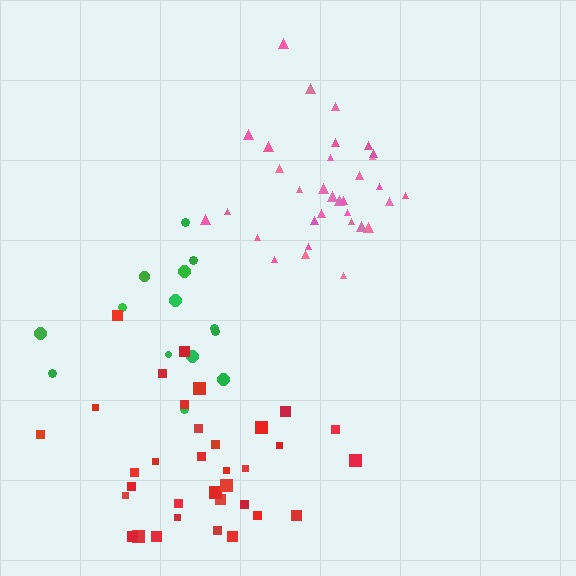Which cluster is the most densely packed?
Pink.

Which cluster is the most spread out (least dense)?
Green.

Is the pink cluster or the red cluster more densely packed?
Pink.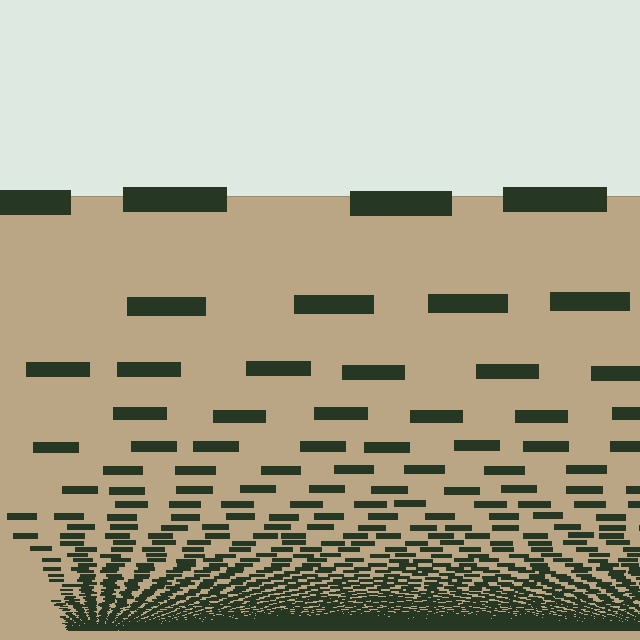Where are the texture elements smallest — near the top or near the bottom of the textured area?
Near the bottom.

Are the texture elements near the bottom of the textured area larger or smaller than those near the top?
Smaller. The gradient is inverted — elements near the bottom are smaller and denser.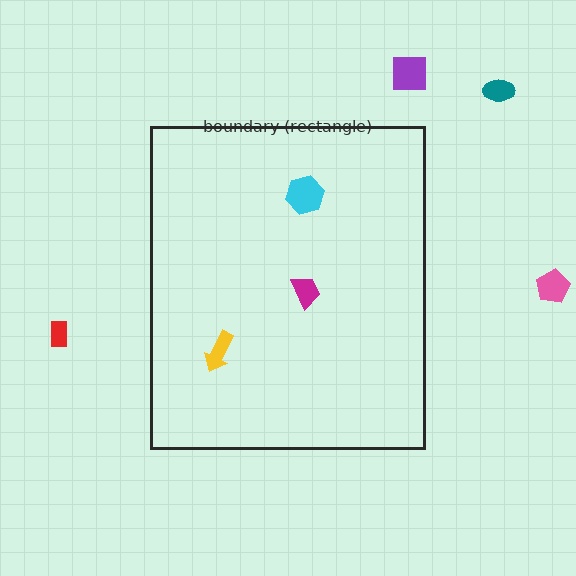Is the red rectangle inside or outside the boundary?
Outside.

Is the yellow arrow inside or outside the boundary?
Inside.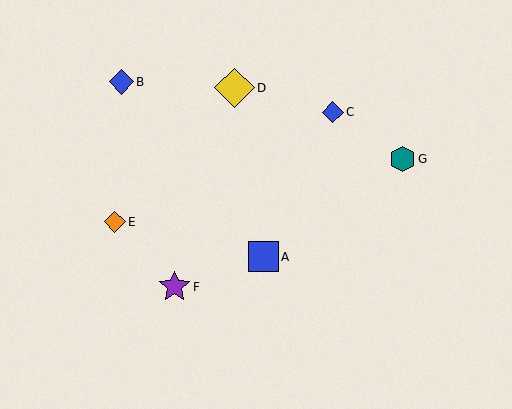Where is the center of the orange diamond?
The center of the orange diamond is at (115, 222).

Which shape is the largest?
The yellow diamond (labeled D) is the largest.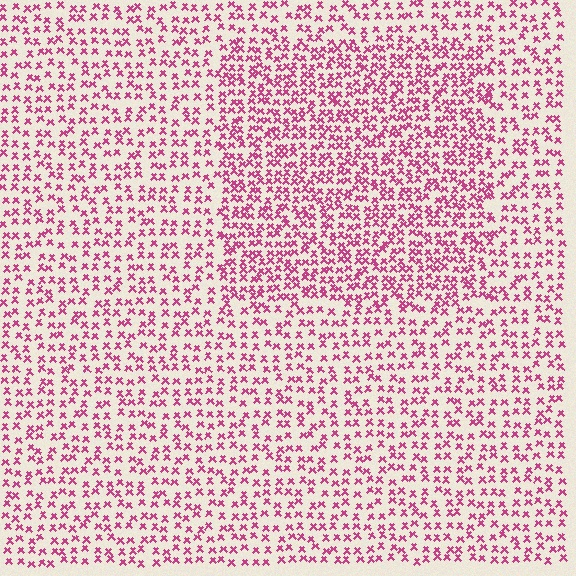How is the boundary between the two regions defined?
The boundary is defined by a change in element density (approximately 1.6x ratio). All elements are the same color, size, and shape.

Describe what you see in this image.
The image contains small magenta elements arranged at two different densities. A rectangle-shaped region is visible where the elements are more densely packed than the surrounding area.